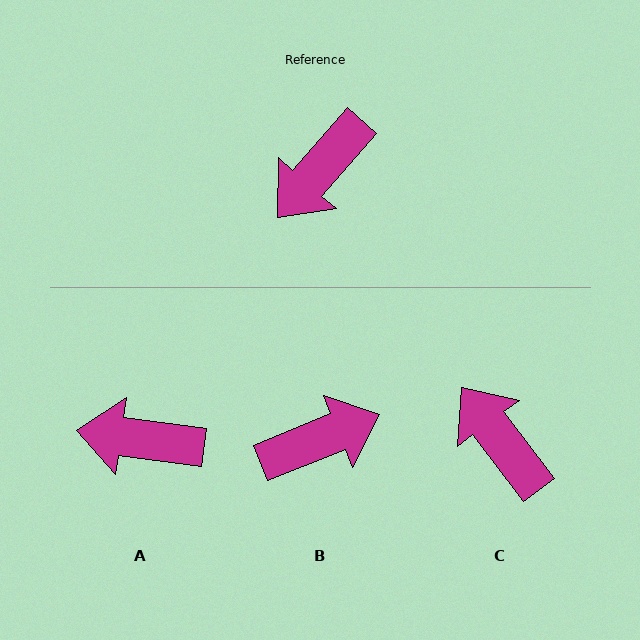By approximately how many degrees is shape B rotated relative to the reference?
Approximately 153 degrees counter-clockwise.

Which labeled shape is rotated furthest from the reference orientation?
B, about 153 degrees away.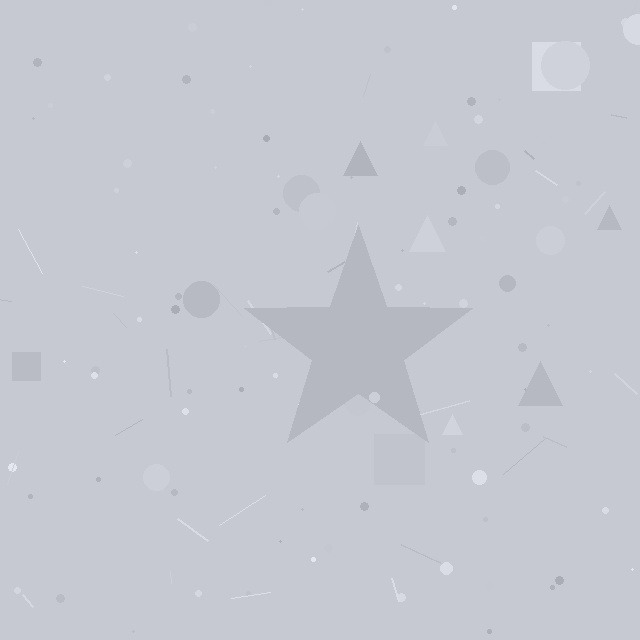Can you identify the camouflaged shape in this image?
The camouflaged shape is a star.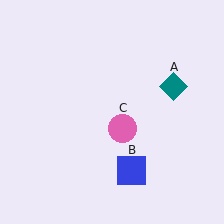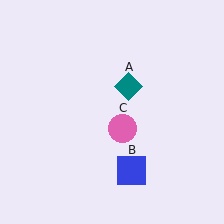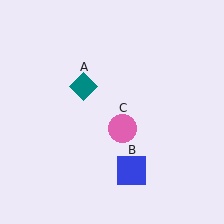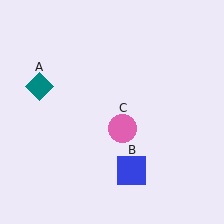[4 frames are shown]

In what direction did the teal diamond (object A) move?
The teal diamond (object A) moved left.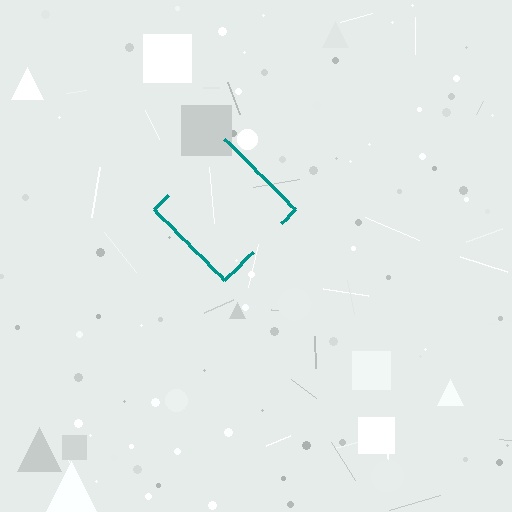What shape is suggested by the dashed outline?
The dashed outline suggests a diamond.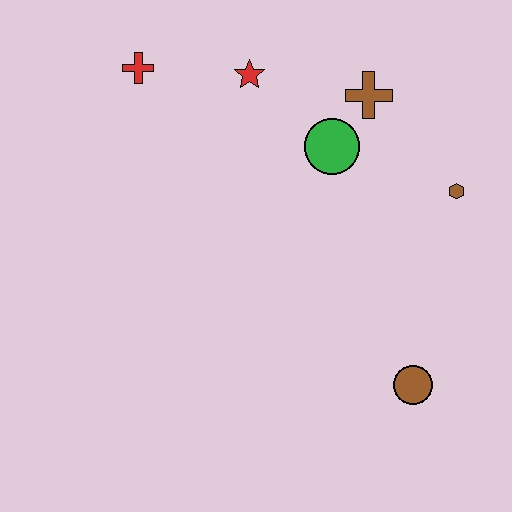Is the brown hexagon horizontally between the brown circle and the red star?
No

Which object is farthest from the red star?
The brown circle is farthest from the red star.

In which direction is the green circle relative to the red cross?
The green circle is to the right of the red cross.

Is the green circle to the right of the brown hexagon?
No